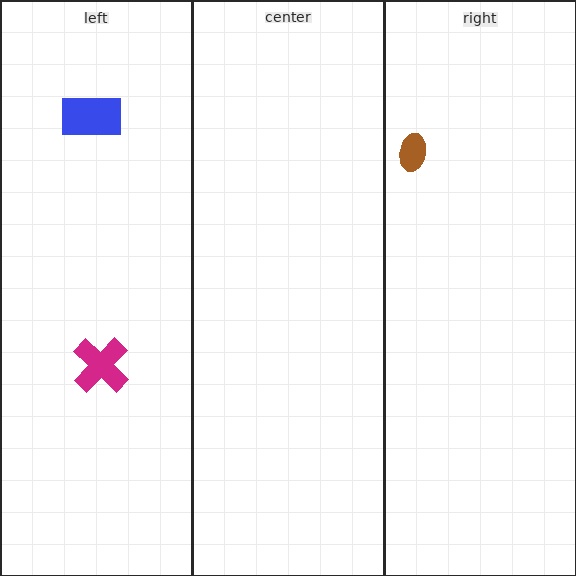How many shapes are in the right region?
1.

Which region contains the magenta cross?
The left region.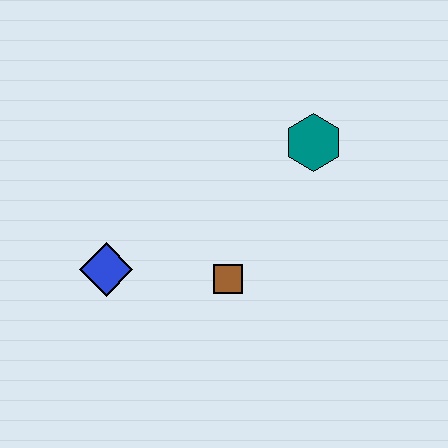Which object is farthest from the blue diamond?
The teal hexagon is farthest from the blue diamond.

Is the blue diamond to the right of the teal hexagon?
No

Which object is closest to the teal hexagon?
The brown square is closest to the teal hexagon.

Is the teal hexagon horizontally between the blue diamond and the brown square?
No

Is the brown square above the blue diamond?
No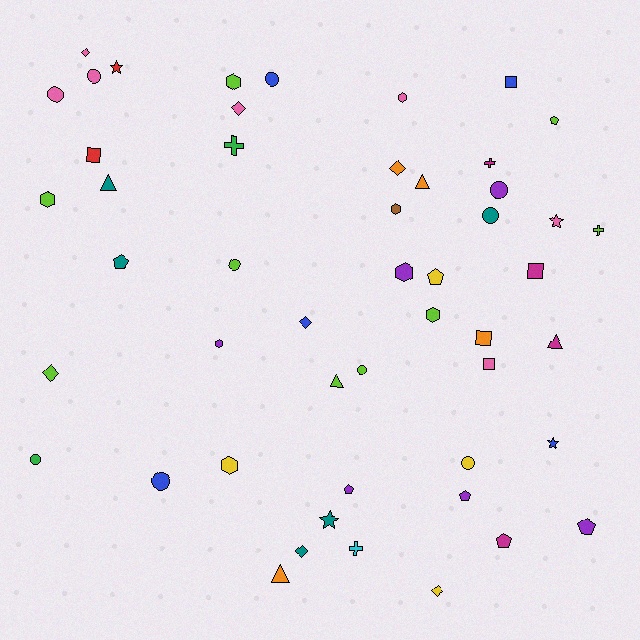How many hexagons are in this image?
There are 8 hexagons.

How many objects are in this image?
There are 50 objects.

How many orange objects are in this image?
There are 4 orange objects.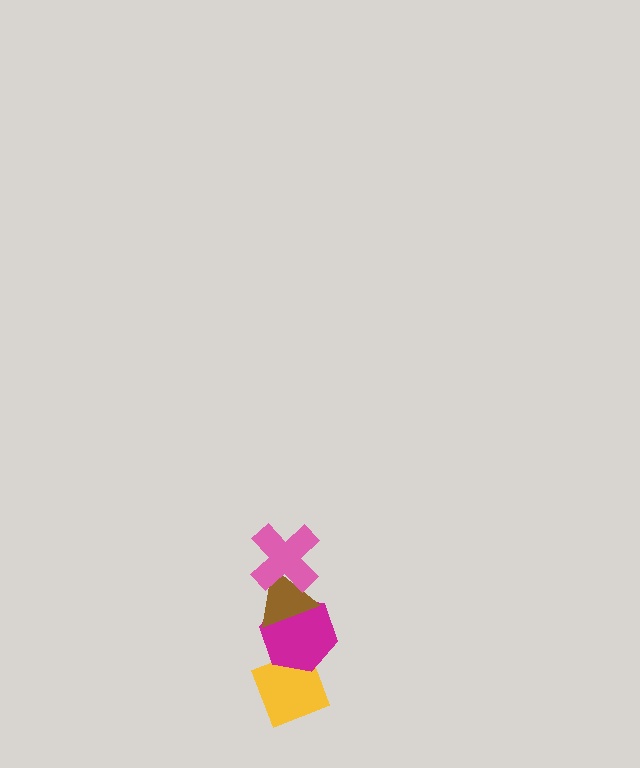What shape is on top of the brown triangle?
The pink cross is on top of the brown triangle.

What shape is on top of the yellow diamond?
The magenta hexagon is on top of the yellow diamond.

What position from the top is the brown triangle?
The brown triangle is 2nd from the top.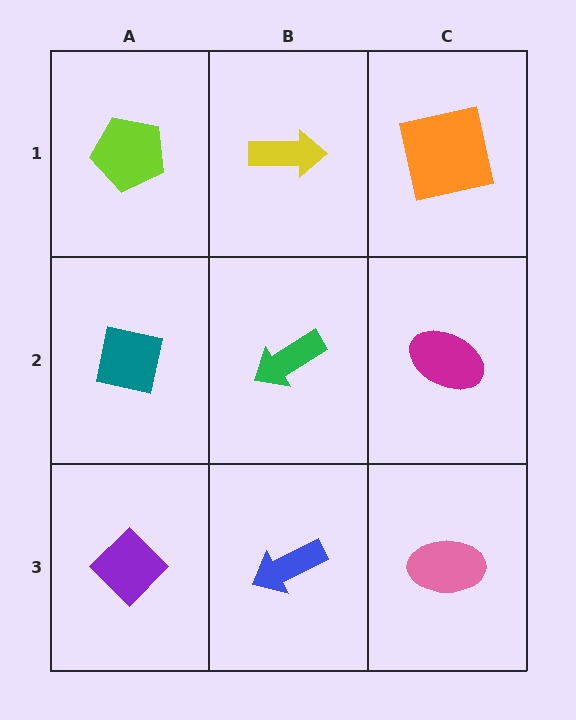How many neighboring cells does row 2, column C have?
3.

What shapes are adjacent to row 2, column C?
An orange square (row 1, column C), a pink ellipse (row 3, column C), a green arrow (row 2, column B).